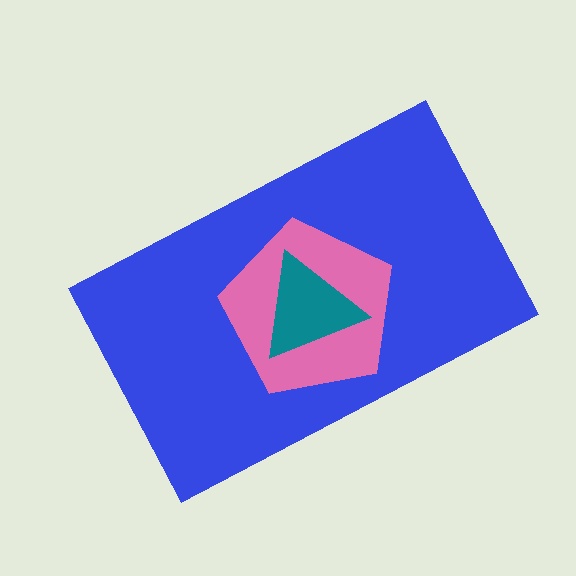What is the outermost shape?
The blue rectangle.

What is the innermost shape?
The teal triangle.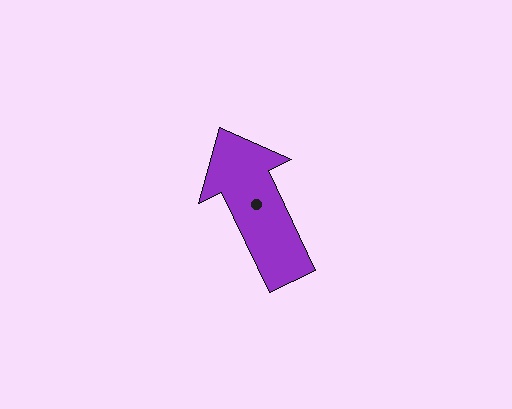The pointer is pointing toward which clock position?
Roughly 11 o'clock.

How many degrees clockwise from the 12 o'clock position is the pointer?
Approximately 335 degrees.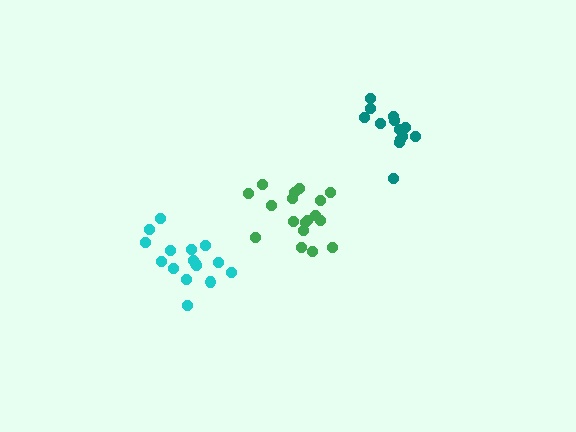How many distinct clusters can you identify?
There are 3 distinct clusters.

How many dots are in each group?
Group 1: 13 dots, Group 2: 16 dots, Group 3: 18 dots (47 total).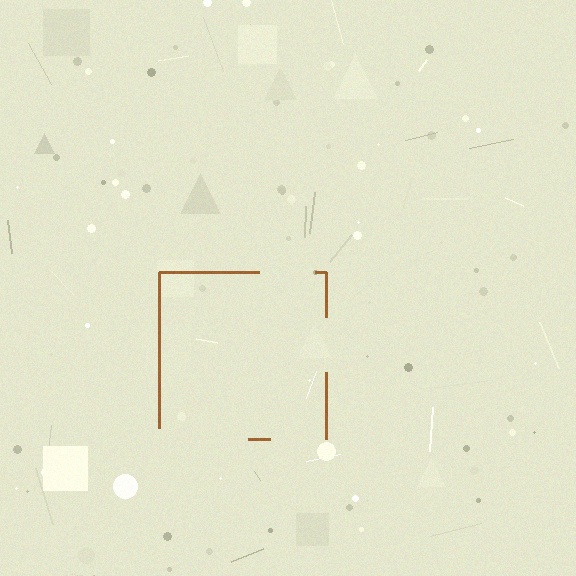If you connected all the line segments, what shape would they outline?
They would outline a square.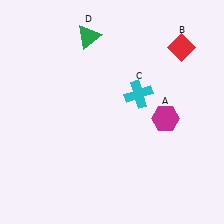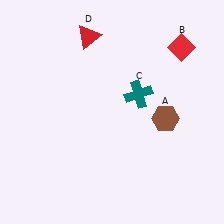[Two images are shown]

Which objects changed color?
A changed from magenta to brown. C changed from cyan to teal. D changed from green to red.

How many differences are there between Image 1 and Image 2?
There are 3 differences between the two images.